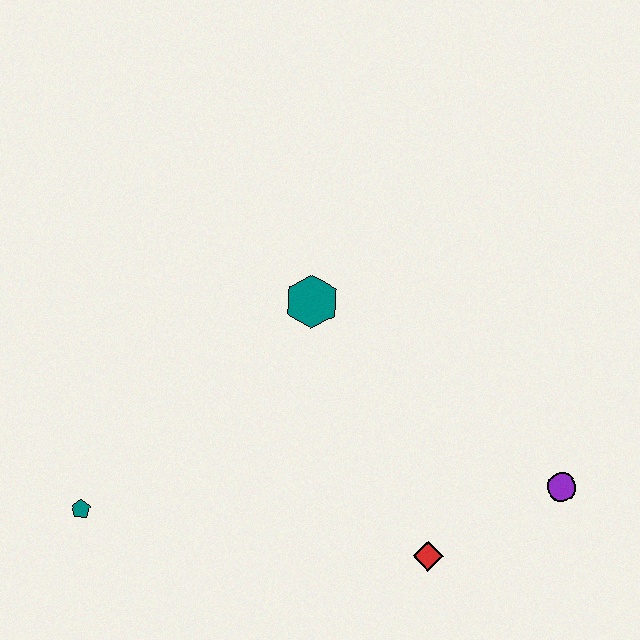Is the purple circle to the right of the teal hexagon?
Yes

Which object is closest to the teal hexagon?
The red diamond is closest to the teal hexagon.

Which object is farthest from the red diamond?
The teal pentagon is farthest from the red diamond.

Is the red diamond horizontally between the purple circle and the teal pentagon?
Yes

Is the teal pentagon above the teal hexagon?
No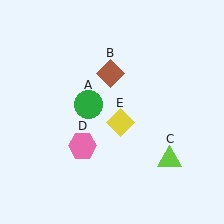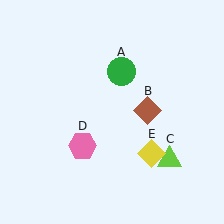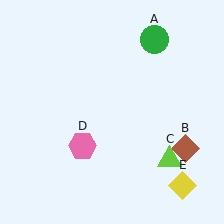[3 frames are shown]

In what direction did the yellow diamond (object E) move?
The yellow diamond (object E) moved down and to the right.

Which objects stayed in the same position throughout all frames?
Lime triangle (object C) and pink hexagon (object D) remained stationary.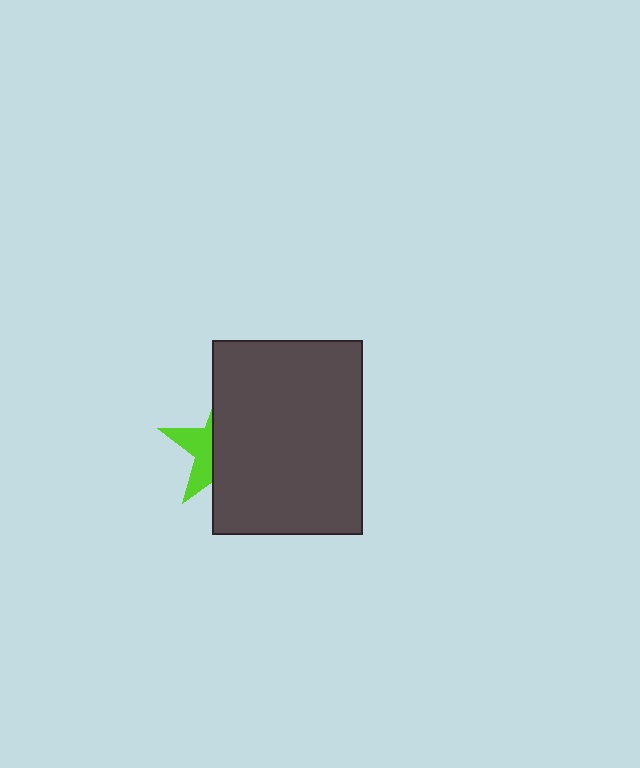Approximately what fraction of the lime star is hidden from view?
Roughly 65% of the lime star is hidden behind the dark gray rectangle.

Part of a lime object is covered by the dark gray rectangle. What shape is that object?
It is a star.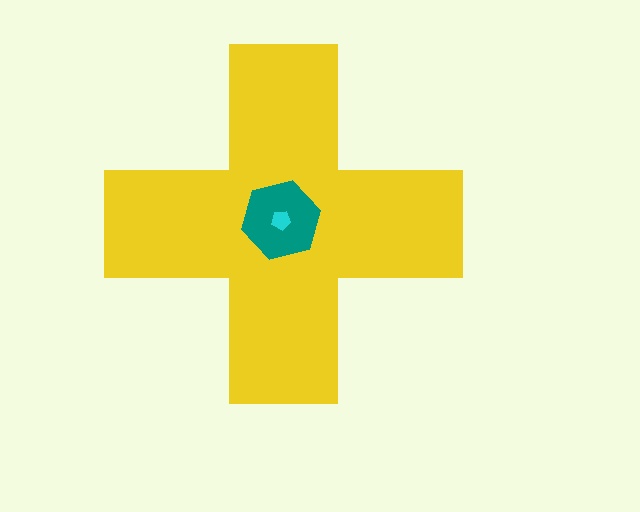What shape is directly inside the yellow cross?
The teal hexagon.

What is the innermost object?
The cyan pentagon.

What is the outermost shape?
The yellow cross.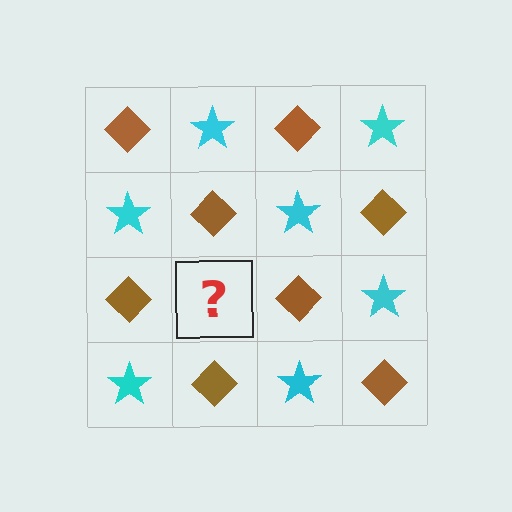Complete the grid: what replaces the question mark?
The question mark should be replaced with a cyan star.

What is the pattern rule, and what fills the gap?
The rule is that it alternates brown diamond and cyan star in a checkerboard pattern. The gap should be filled with a cyan star.